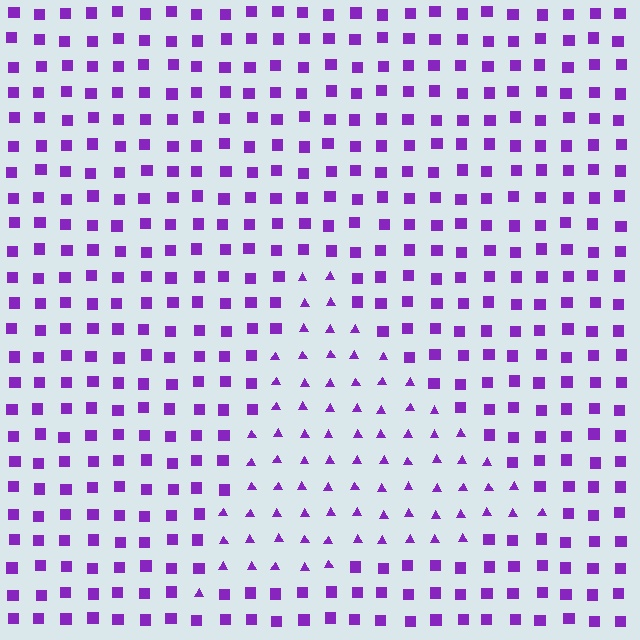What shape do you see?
I see a triangle.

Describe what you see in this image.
The image is filled with small purple elements arranged in a uniform grid. A triangle-shaped region contains triangles, while the surrounding area contains squares. The boundary is defined purely by the change in element shape.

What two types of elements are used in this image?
The image uses triangles inside the triangle region and squares outside it.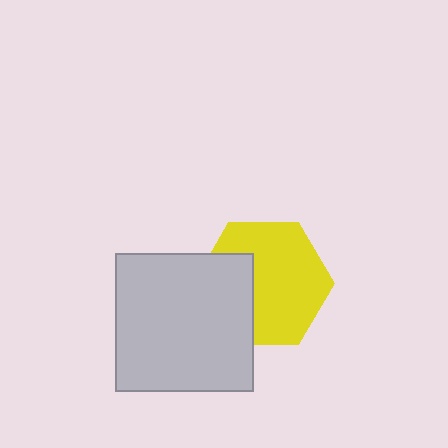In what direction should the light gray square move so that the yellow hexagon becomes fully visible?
The light gray square should move left. That is the shortest direction to clear the overlap and leave the yellow hexagon fully visible.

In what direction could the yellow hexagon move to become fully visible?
The yellow hexagon could move right. That would shift it out from behind the light gray square entirely.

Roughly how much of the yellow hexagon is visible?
Most of it is visible (roughly 68%).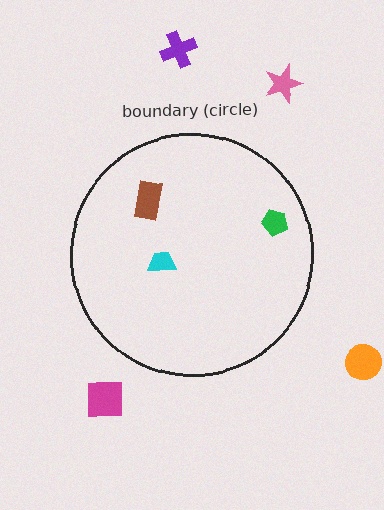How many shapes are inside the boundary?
3 inside, 4 outside.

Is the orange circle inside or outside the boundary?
Outside.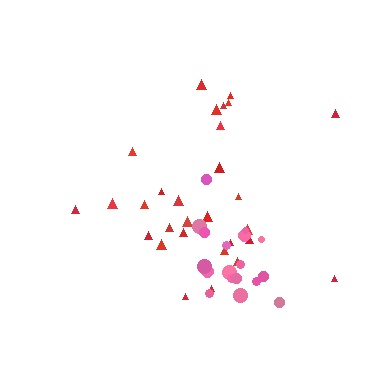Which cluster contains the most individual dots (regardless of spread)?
Red (29).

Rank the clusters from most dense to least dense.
pink, red.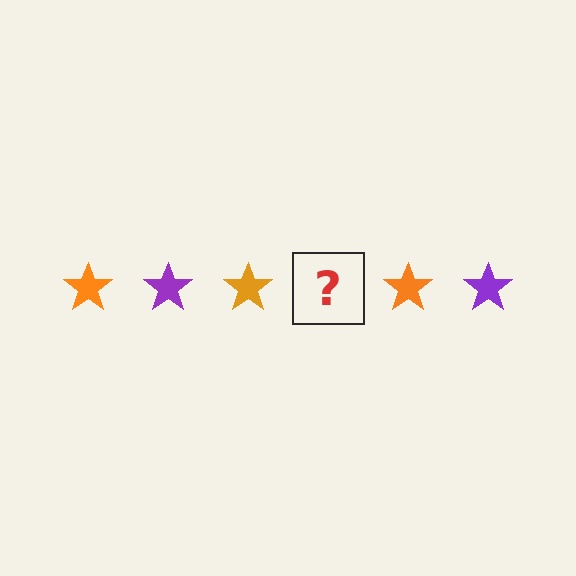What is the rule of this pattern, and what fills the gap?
The rule is that the pattern cycles through orange, purple stars. The gap should be filled with a purple star.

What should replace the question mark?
The question mark should be replaced with a purple star.